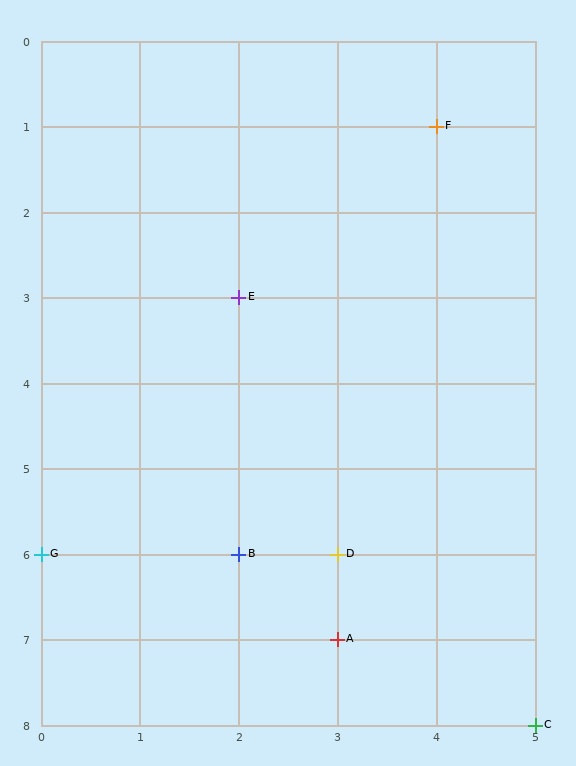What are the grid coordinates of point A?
Point A is at grid coordinates (3, 7).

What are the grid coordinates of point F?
Point F is at grid coordinates (4, 1).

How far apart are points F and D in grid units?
Points F and D are 1 column and 5 rows apart (about 5.1 grid units diagonally).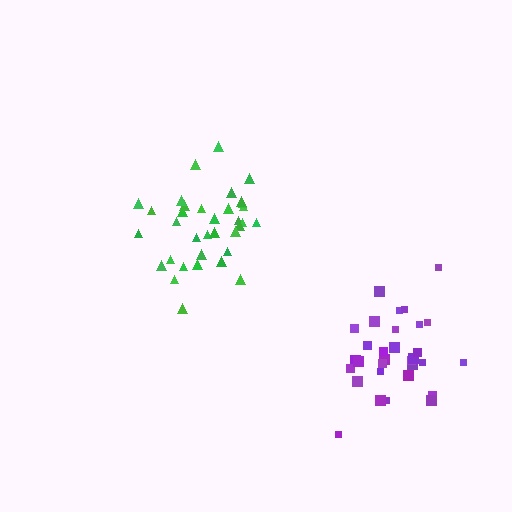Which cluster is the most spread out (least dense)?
Purple.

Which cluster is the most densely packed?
Green.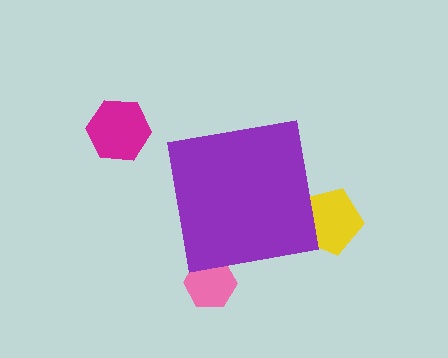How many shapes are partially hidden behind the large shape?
3 shapes are partially hidden.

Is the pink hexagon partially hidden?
Yes, the pink hexagon is partially hidden behind the purple square.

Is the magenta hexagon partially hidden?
No, the magenta hexagon is fully visible.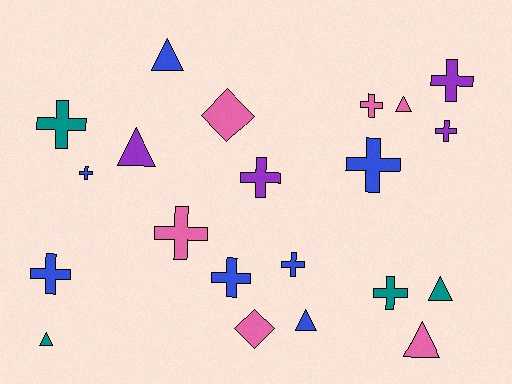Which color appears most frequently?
Blue, with 7 objects.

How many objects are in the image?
There are 21 objects.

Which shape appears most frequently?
Cross, with 12 objects.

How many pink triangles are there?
There are 2 pink triangles.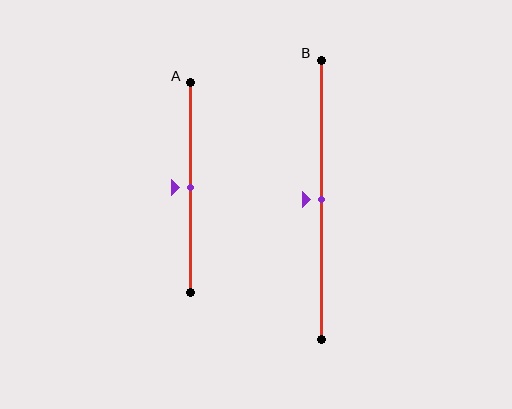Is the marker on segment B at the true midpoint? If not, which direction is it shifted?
Yes, the marker on segment B is at the true midpoint.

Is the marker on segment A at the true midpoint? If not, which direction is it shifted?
Yes, the marker on segment A is at the true midpoint.